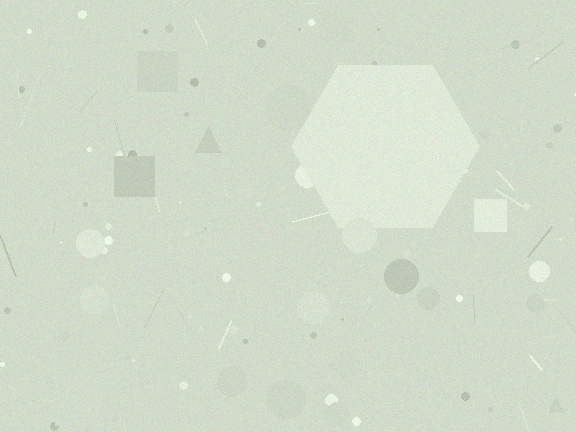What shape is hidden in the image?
A hexagon is hidden in the image.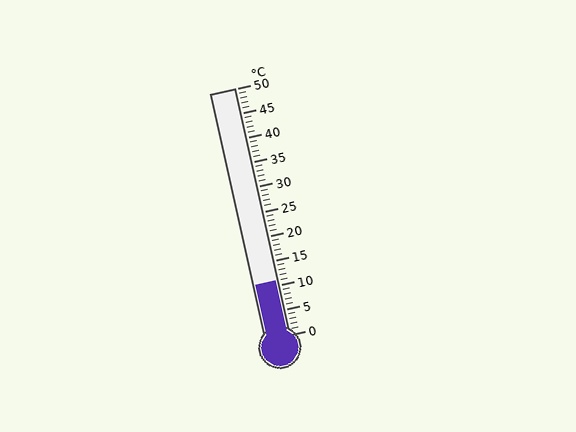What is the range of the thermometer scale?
The thermometer scale ranges from 0°C to 50°C.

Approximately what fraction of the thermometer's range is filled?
The thermometer is filled to approximately 20% of its range.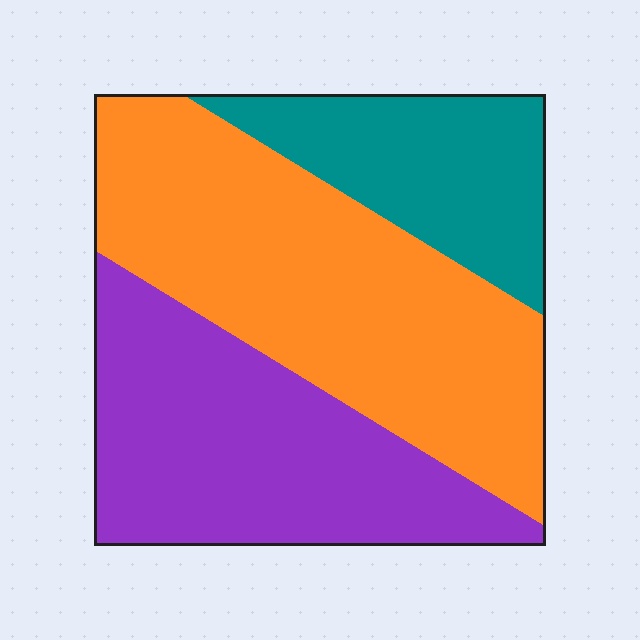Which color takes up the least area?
Teal, at roughly 20%.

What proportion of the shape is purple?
Purple covers 35% of the shape.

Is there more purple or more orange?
Orange.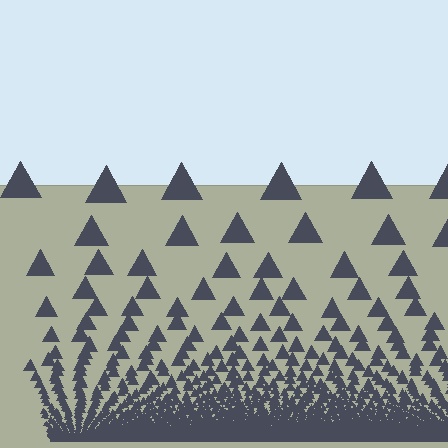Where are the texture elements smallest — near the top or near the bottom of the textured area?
Near the bottom.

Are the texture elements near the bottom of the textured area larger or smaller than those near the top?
Smaller. The gradient is inverted — elements near the bottom are smaller and denser.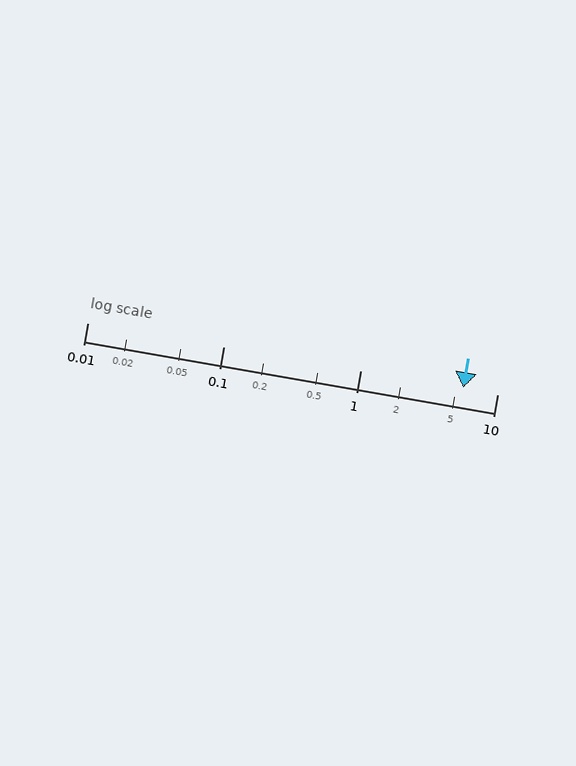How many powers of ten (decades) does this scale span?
The scale spans 3 decades, from 0.01 to 10.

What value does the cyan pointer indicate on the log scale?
The pointer indicates approximately 5.6.